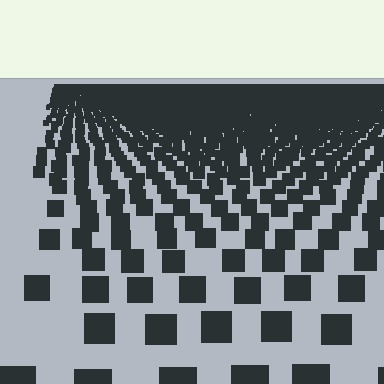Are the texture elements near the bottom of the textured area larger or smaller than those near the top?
Larger. Near the bottom, elements are closer to the viewer and appear at a bigger on-screen size.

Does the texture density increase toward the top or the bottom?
Density increases toward the top.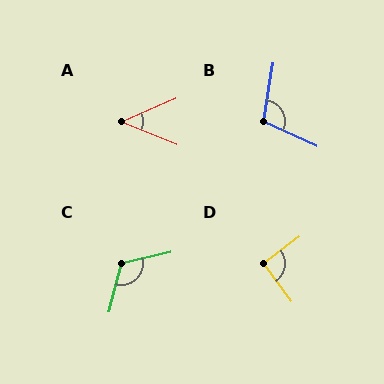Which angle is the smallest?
A, at approximately 45 degrees.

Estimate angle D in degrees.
Approximately 91 degrees.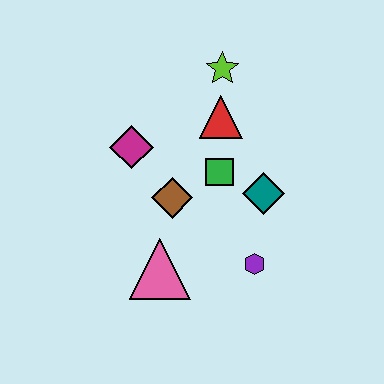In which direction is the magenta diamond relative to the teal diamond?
The magenta diamond is to the left of the teal diamond.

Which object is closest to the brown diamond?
The green square is closest to the brown diamond.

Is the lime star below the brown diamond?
No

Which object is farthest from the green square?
The pink triangle is farthest from the green square.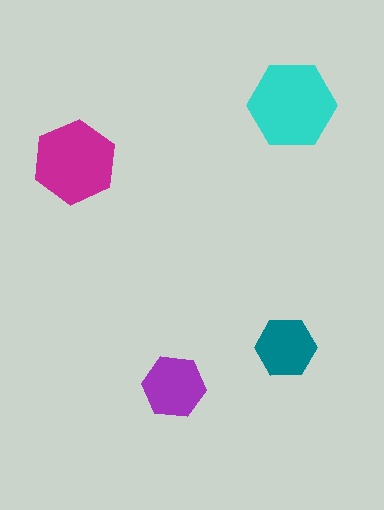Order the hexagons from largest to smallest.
the cyan one, the magenta one, the purple one, the teal one.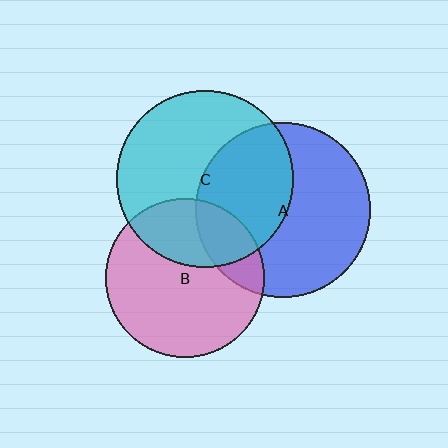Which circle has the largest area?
Circle C (cyan).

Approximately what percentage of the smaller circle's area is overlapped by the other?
Approximately 40%.